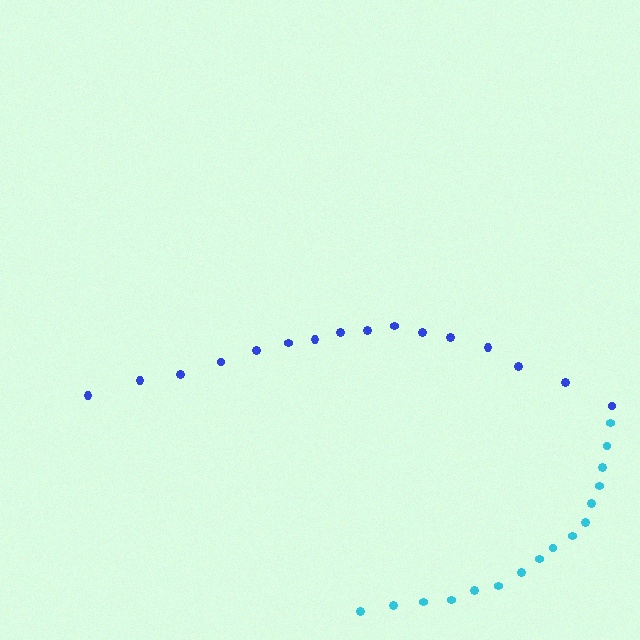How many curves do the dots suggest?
There are 2 distinct paths.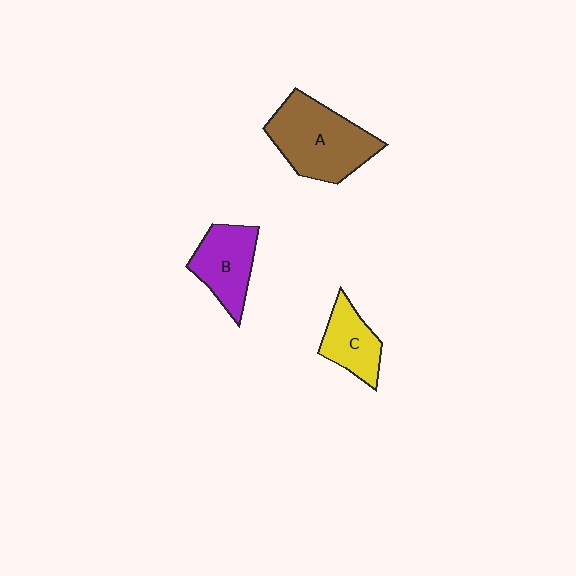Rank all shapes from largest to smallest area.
From largest to smallest: A (brown), B (purple), C (yellow).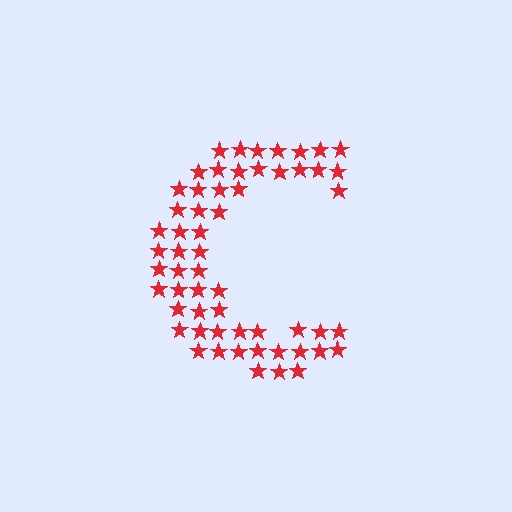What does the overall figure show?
The overall figure shows the letter C.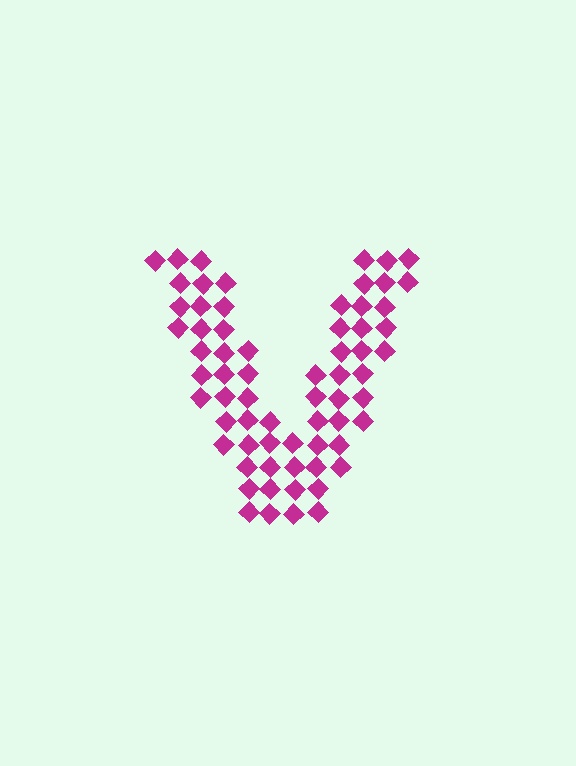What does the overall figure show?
The overall figure shows the letter V.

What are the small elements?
The small elements are diamonds.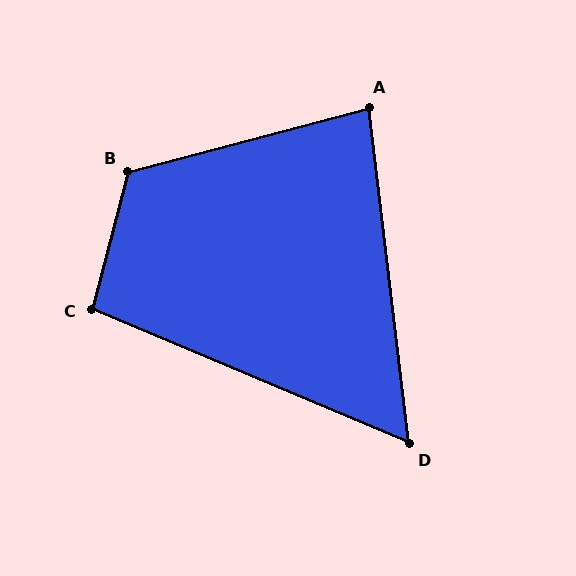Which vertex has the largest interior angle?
B, at approximately 120 degrees.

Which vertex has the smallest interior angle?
D, at approximately 60 degrees.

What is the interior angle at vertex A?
Approximately 82 degrees (acute).